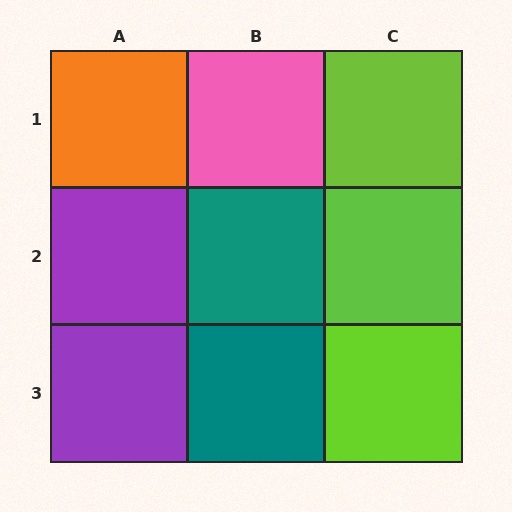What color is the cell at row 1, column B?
Pink.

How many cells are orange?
1 cell is orange.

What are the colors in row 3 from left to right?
Purple, teal, lime.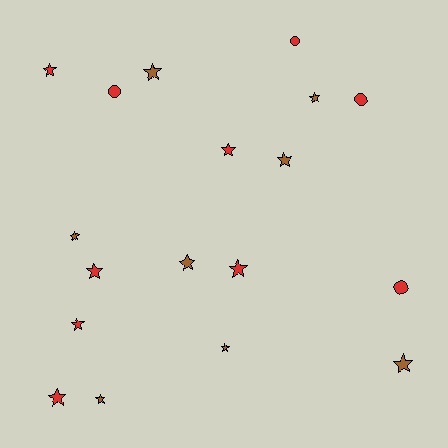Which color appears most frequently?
Red, with 10 objects.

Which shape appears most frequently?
Star, with 14 objects.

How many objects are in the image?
There are 18 objects.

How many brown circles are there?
There are no brown circles.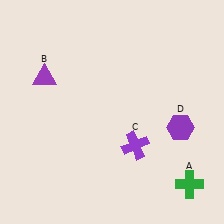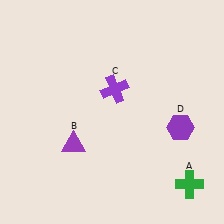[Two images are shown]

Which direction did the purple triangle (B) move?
The purple triangle (B) moved down.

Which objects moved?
The objects that moved are: the purple triangle (B), the purple cross (C).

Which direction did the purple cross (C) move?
The purple cross (C) moved up.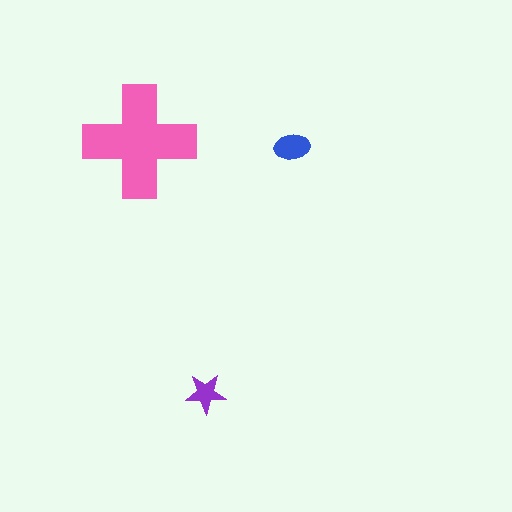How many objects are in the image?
There are 3 objects in the image.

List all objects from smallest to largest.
The purple star, the blue ellipse, the pink cross.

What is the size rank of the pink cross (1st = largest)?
1st.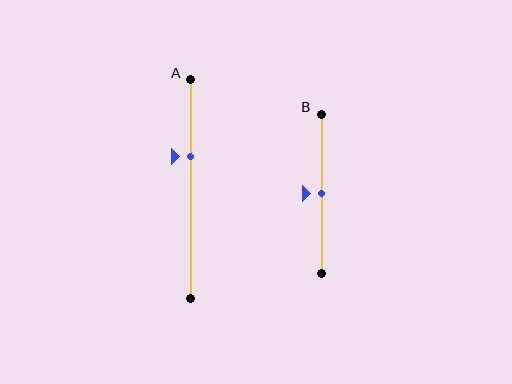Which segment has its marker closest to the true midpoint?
Segment B has its marker closest to the true midpoint.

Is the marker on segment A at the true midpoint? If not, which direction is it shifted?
No, the marker on segment A is shifted upward by about 15% of the segment length.